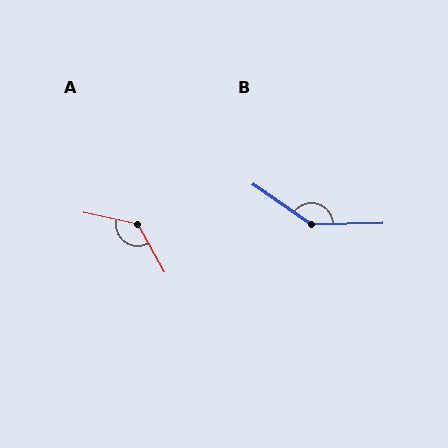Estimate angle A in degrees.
Approximately 131 degrees.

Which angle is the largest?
B, at approximately 144 degrees.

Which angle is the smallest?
A, at approximately 131 degrees.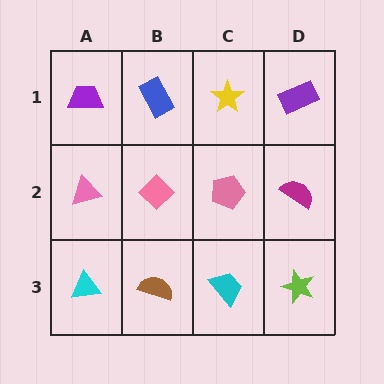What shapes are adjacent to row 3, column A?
A pink triangle (row 2, column A), a brown semicircle (row 3, column B).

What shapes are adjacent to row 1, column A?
A pink triangle (row 2, column A), a blue rectangle (row 1, column B).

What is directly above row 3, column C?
A pink pentagon.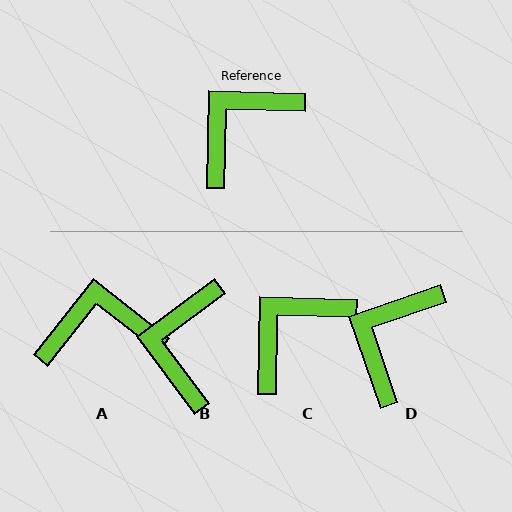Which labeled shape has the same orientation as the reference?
C.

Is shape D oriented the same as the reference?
No, it is off by about 20 degrees.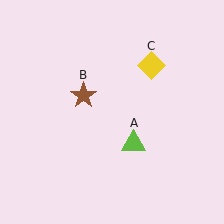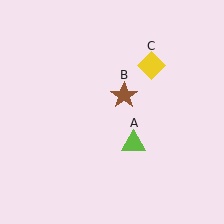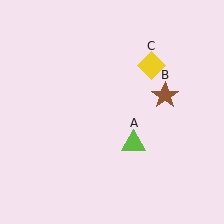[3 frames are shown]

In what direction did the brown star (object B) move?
The brown star (object B) moved right.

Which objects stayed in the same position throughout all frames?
Lime triangle (object A) and yellow diamond (object C) remained stationary.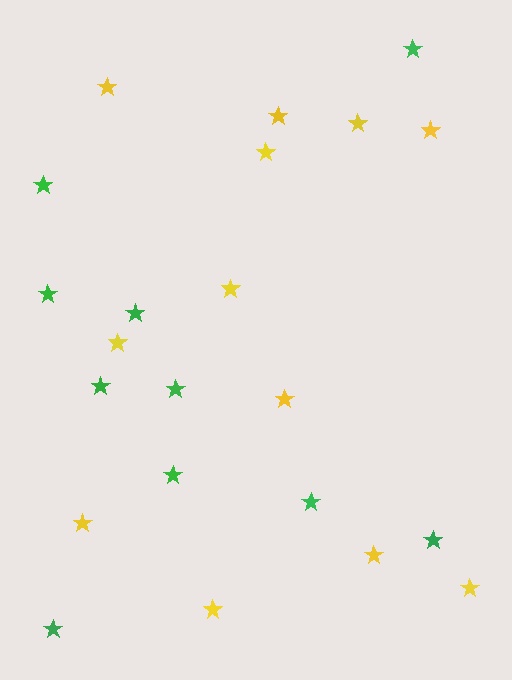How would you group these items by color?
There are 2 groups: one group of green stars (10) and one group of yellow stars (12).